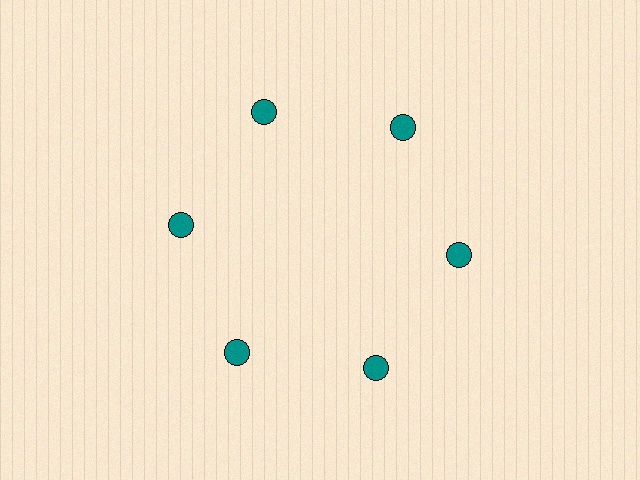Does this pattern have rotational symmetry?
Yes, this pattern has 6-fold rotational symmetry. It looks the same after rotating 60 degrees around the center.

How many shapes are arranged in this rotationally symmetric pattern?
There are 6 shapes, arranged in 6 groups of 1.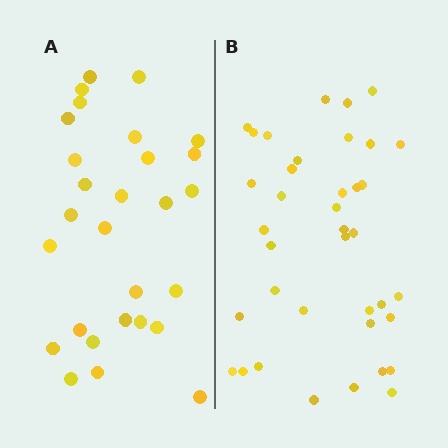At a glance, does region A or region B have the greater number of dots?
Region B (the right region) has more dots.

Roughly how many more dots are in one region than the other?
Region B has roughly 10 or so more dots than region A.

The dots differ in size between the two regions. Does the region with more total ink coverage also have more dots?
No. Region A has more total ink coverage because its dots are larger, but region B actually contains more individual dots. Total area can be misleading — the number of items is what matters here.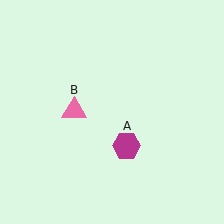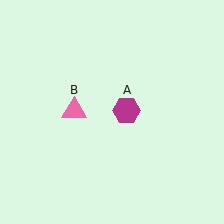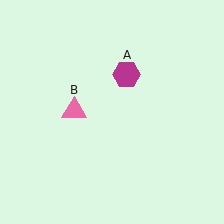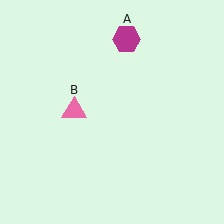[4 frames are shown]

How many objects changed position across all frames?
1 object changed position: magenta hexagon (object A).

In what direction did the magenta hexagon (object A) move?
The magenta hexagon (object A) moved up.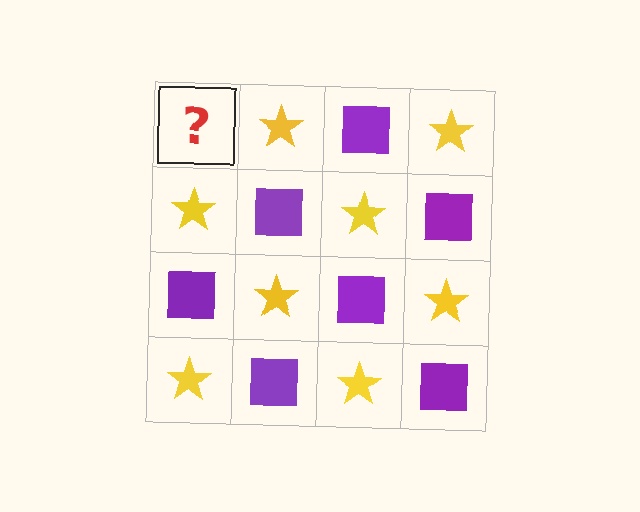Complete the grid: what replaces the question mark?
The question mark should be replaced with a purple square.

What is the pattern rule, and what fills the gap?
The rule is that it alternates purple square and yellow star in a checkerboard pattern. The gap should be filled with a purple square.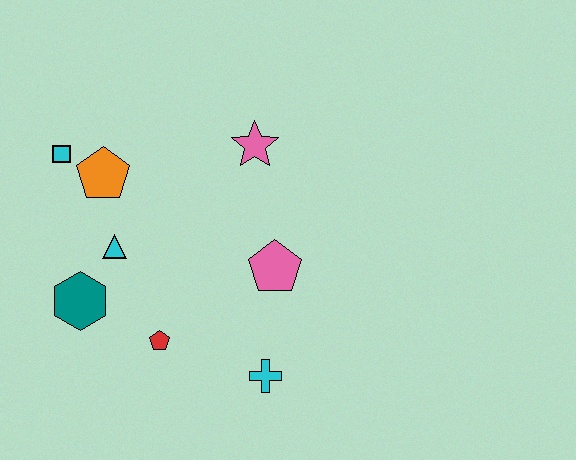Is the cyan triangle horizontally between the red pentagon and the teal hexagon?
Yes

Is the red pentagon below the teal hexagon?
Yes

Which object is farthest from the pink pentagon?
The cyan square is farthest from the pink pentagon.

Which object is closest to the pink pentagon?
The cyan cross is closest to the pink pentagon.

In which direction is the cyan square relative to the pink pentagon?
The cyan square is to the left of the pink pentagon.